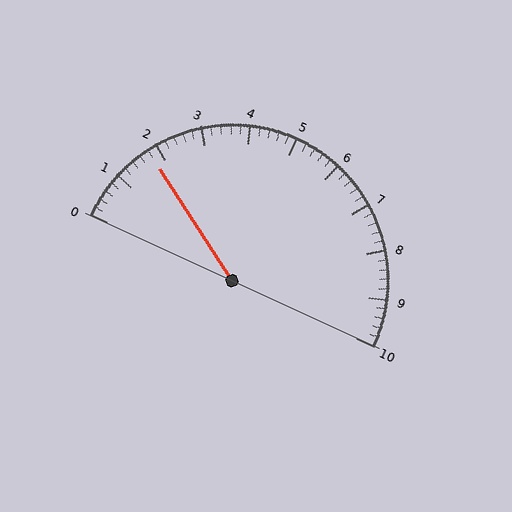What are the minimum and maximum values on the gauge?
The gauge ranges from 0 to 10.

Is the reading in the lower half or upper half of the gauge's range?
The reading is in the lower half of the range (0 to 10).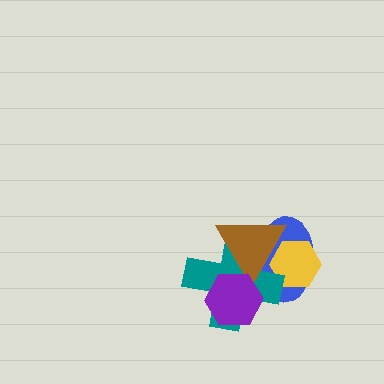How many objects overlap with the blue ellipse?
3 objects overlap with the blue ellipse.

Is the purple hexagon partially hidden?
No, no other shape covers it.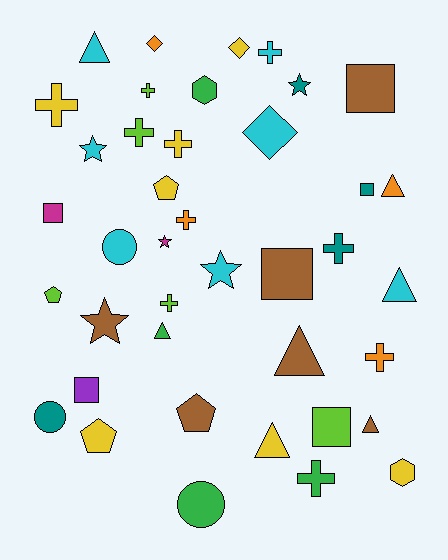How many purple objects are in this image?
There is 1 purple object.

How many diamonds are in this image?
There are 3 diamonds.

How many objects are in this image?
There are 40 objects.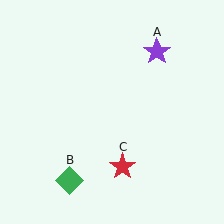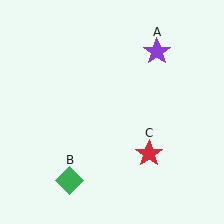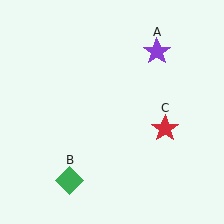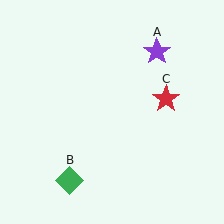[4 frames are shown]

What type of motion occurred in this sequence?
The red star (object C) rotated counterclockwise around the center of the scene.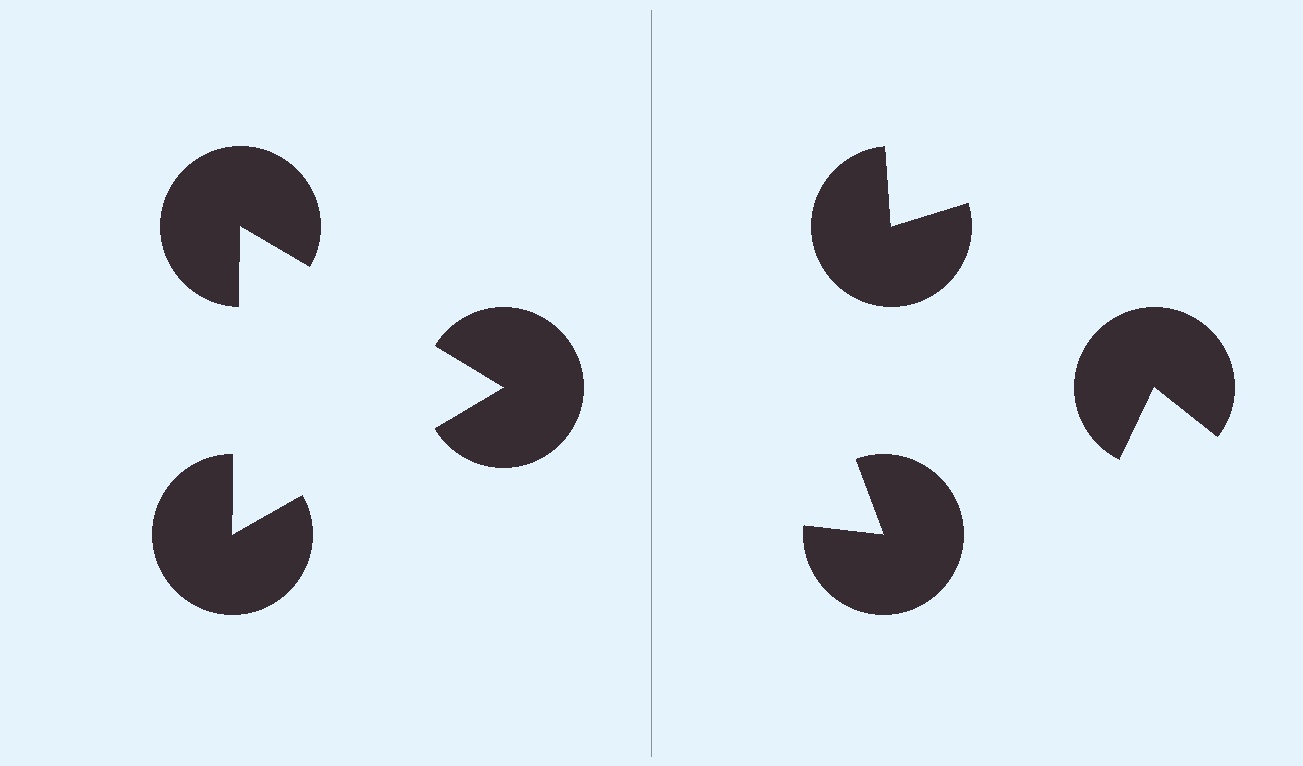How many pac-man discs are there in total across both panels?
6 — 3 on each side.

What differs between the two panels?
The pac-man discs are positioned identically on both sides; only the wedge orientations differ. On the left they align to a triangle; on the right they are misaligned.